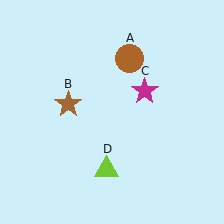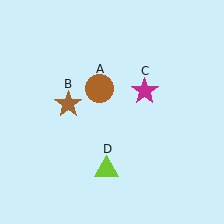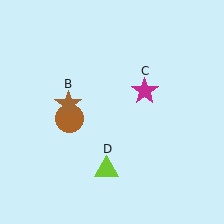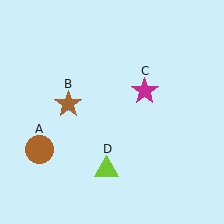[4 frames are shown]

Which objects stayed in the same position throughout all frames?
Brown star (object B) and magenta star (object C) and lime triangle (object D) remained stationary.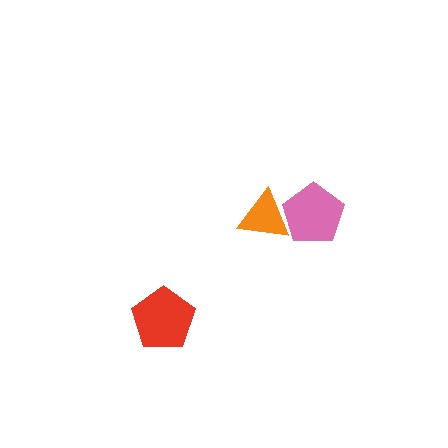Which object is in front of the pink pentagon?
The orange triangle is in front of the pink pentagon.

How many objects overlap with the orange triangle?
1 object overlaps with the orange triangle.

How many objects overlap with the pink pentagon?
1 object overlaps with the pink pentagon.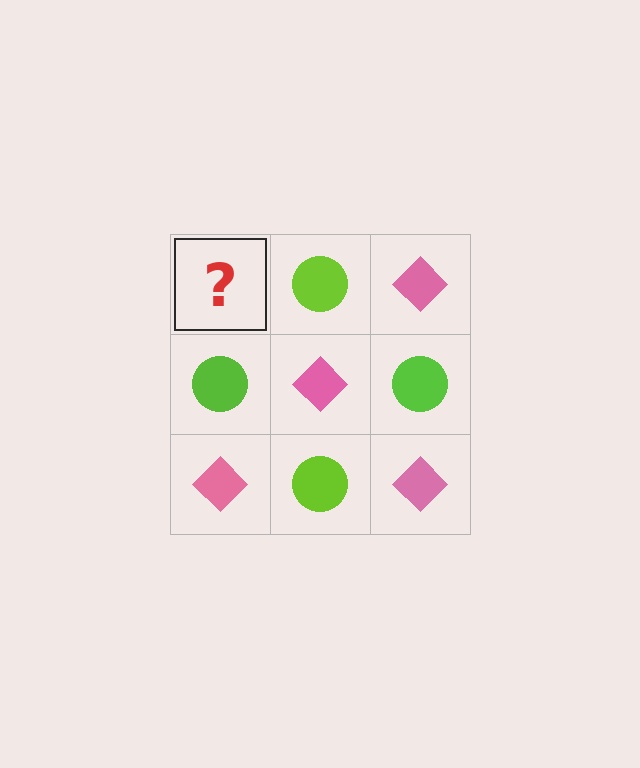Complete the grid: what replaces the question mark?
The question mark should be replaced with a pink diamond.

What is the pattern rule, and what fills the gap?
The rule is that it alternates pink diamond and lime circle in a checkerboard pattern. The gap should be filled with a pink diamond.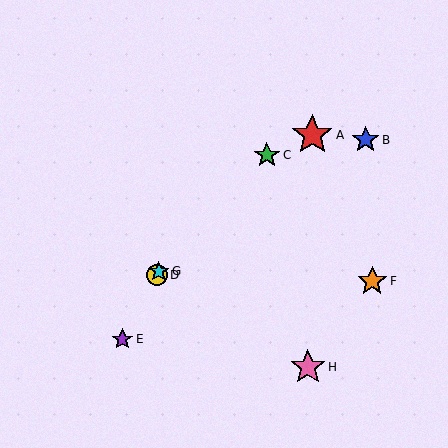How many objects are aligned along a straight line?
3 objects (D, E, G) are aligned along a straight line.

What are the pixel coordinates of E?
Object E is at (122, 339).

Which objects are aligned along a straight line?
Objects D, E, G are aligned along a straight line.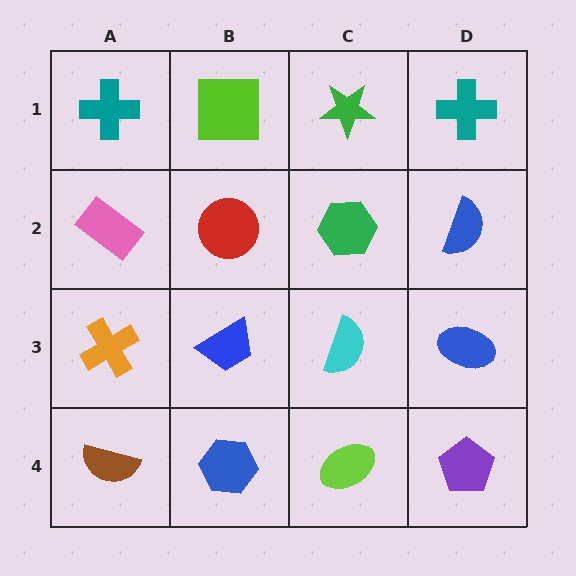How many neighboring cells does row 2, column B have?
4.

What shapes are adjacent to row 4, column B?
A blue trapezoid (row 3, column B), a brown semicircle (row 4, column A), a lime ellipse (row 4, column C).